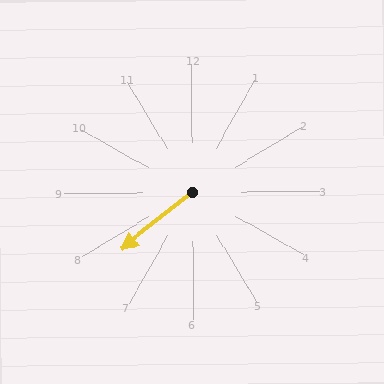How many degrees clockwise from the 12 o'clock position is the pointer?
Approximately 232 degrees.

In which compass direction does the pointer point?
Southwest.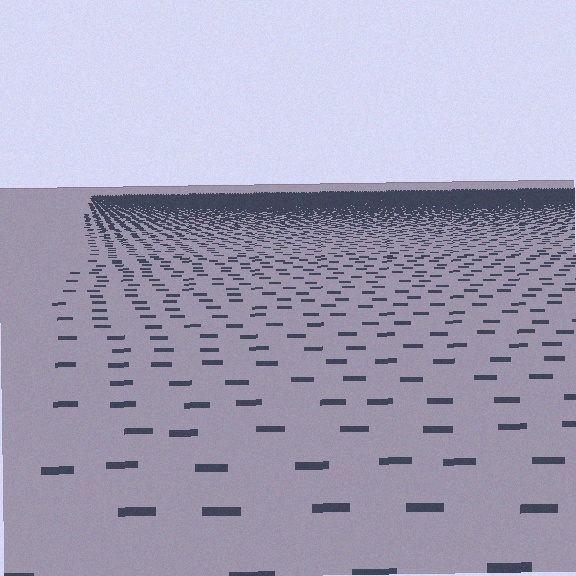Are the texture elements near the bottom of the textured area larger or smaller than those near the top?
Larger. Near the bottom, elements are closer to the viewer and appear at a bigger on-screen size.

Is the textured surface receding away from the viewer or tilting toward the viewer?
The surface is receding away from the viewer. Texture elements get smaller and denser toward the top.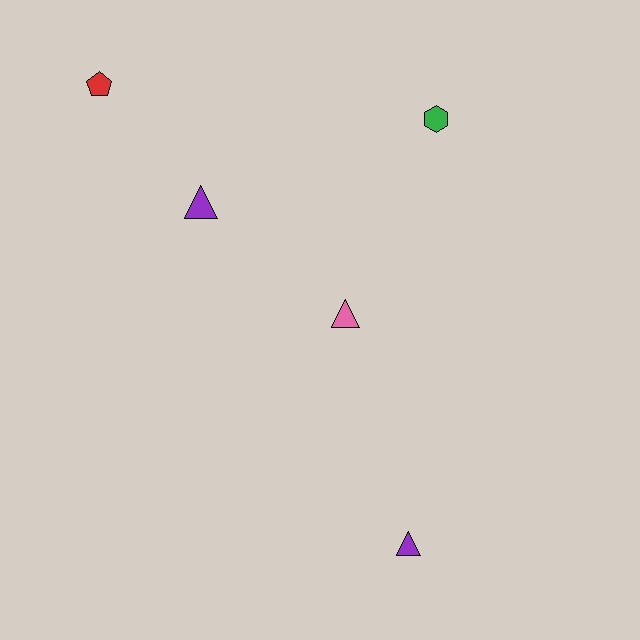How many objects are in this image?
There are 5 objects.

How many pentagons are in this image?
There is 1 pentagon.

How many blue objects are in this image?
There are no blue objects.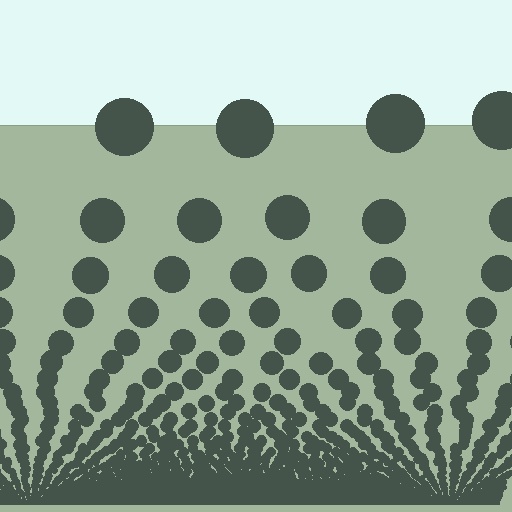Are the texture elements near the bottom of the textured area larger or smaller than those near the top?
Smaller. The gradient is inverted — elements near the bottom are smaller and denser.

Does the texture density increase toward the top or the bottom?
Density increases toward the bottom.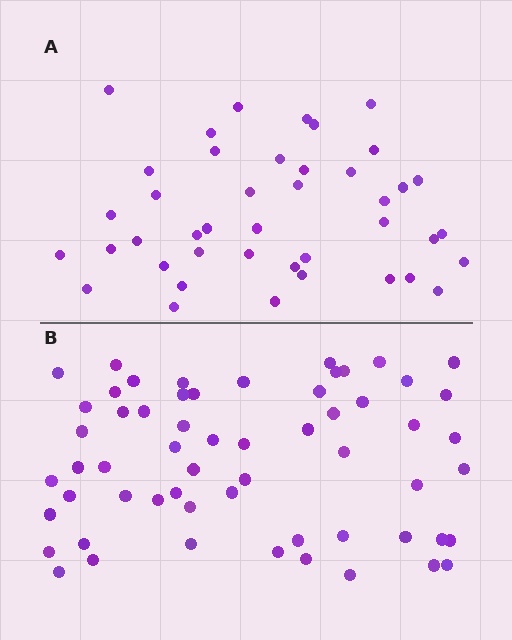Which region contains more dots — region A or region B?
Region B (the bottom region) has more dots.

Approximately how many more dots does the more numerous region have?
Region B has approximately 15 more dots than region A.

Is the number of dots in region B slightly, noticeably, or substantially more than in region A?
Region B has noticeably more, but not dramatically so. The ratio is roughly 1.4 to 1.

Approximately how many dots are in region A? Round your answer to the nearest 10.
About 40 dots. (The exact count is 42, which rounds to 40.)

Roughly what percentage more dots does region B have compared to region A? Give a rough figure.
About 40% more.